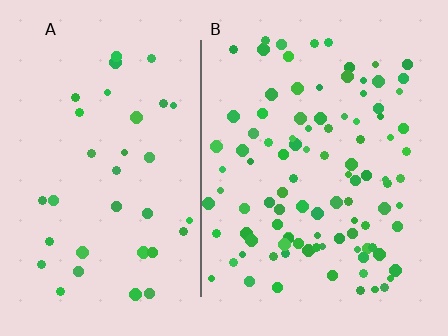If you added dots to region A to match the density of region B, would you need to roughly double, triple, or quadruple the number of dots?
Approximately triple.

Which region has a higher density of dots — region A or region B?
B (the right).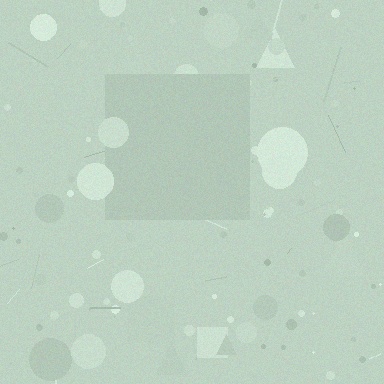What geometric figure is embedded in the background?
A square is embedded in the background.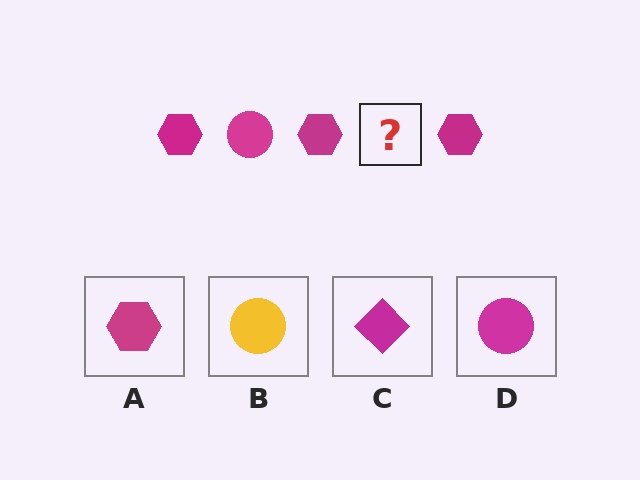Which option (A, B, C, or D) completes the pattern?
D.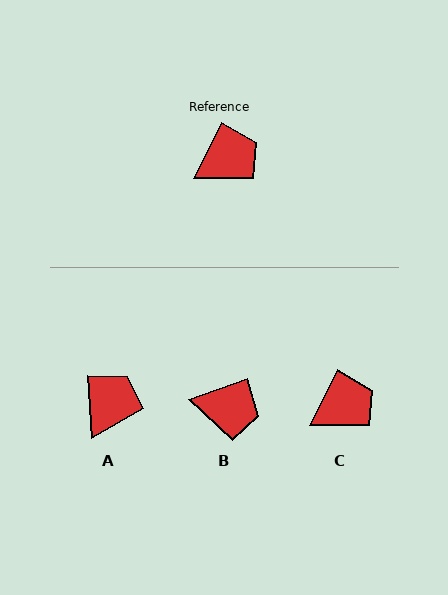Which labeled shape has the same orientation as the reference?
C.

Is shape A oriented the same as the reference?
No, it is off by about 30 degrees.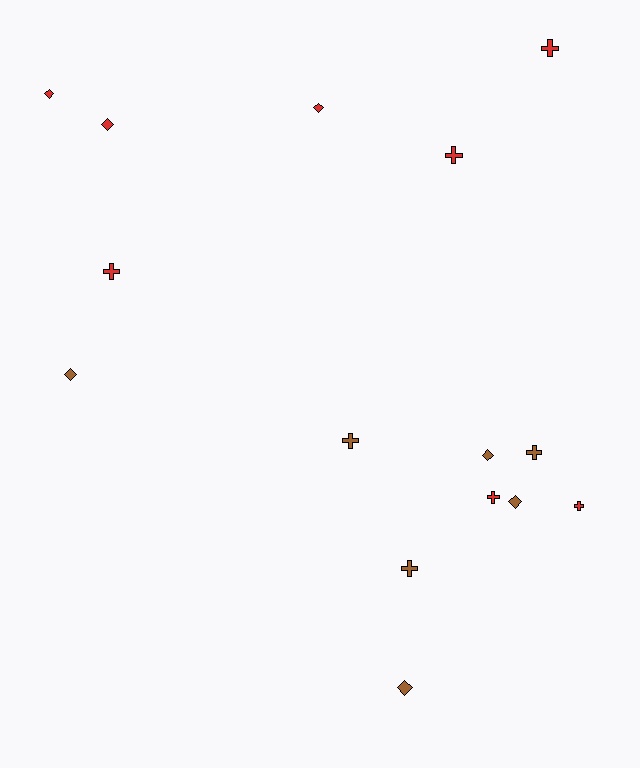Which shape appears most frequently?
Cross, with 8 objects.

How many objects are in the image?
There are 15 objects.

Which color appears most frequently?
Red, with 8 objects.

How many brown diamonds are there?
There are 4 brown diamonds.